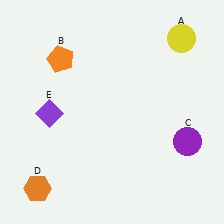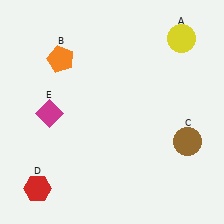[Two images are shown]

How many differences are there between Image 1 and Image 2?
There are 3 differences between the two images.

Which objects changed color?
C changed from purple to brown. D changed from orange to red. E changed from purple to magenta.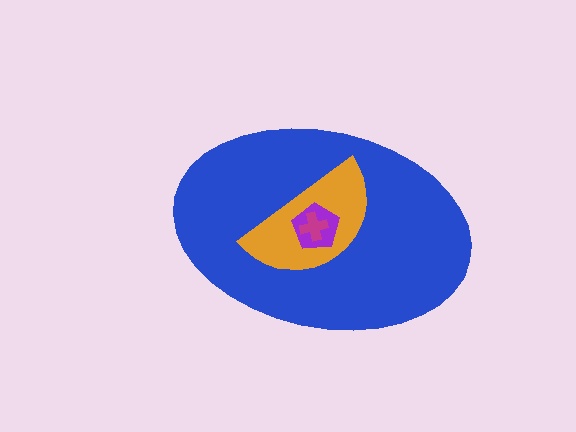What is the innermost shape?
The magenta cross.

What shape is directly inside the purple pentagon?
The magenta cross.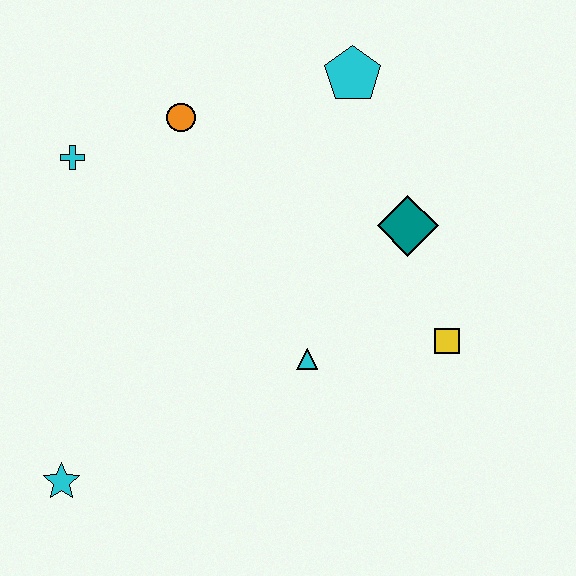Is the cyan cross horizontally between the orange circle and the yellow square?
No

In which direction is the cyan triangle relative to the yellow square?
The cyan triangle is to the left of the yellow square.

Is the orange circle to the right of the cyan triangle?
No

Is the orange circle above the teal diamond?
Yes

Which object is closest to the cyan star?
The cyan triangle is closest to the cyan star.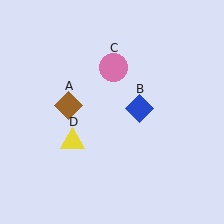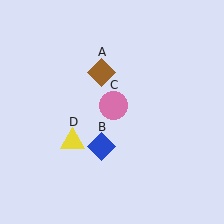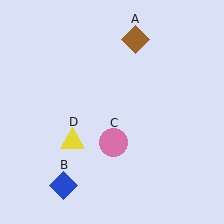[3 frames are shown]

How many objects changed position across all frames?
3 objects changed position: brown diamond (object A), blue diamond (object B), pink circle (object C).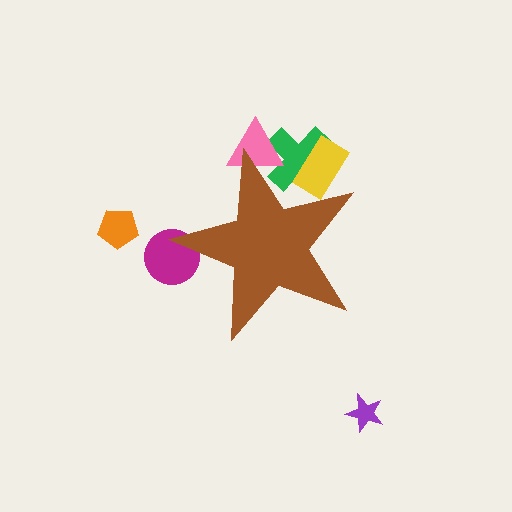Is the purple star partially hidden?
No, the purple star is fully visible.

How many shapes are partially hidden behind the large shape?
4 shapes are partially hidden.